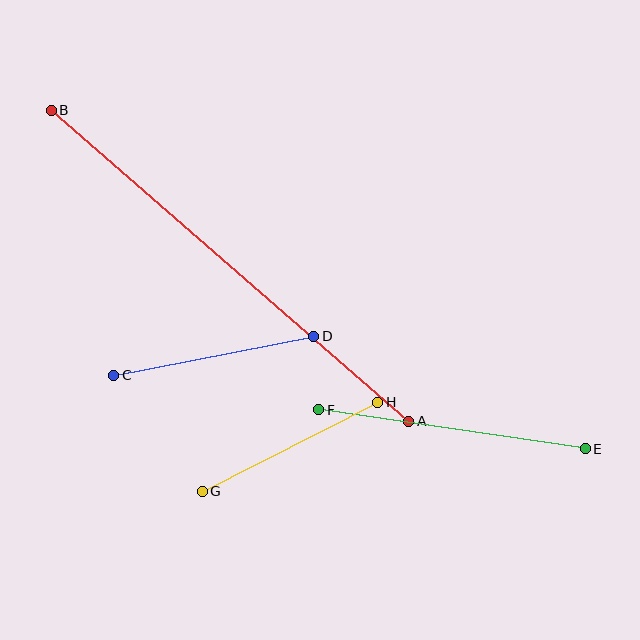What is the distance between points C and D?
The distance is approximately 204 pixels.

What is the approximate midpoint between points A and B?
The midpoint is at approximately (230, 266) pixels.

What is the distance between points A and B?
The distance is approximately 474 pixels.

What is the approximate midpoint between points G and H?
The midpoint is at approximately (290, 447) pixels.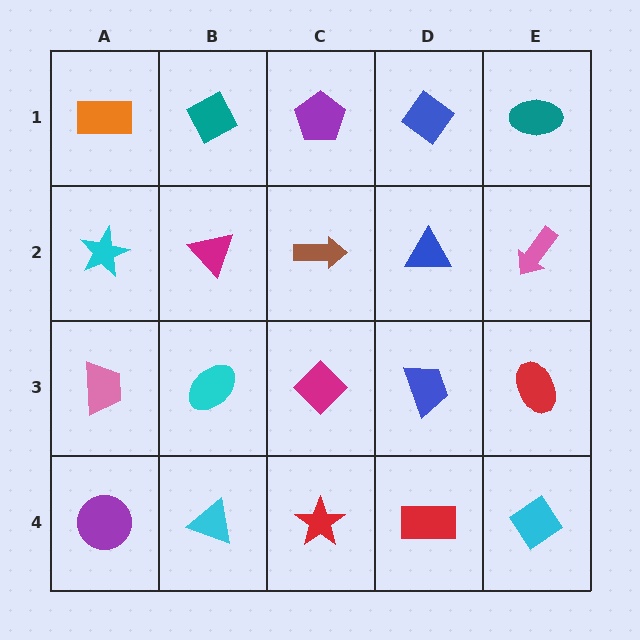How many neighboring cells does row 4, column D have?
3.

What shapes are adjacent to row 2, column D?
A blue diamond (row 1, column D), a blue trapezoid (row 3, column D), a brown arrow (row 2, column C), a pink arrow (row 2, column E).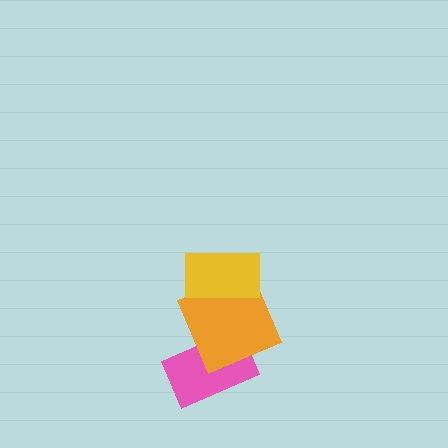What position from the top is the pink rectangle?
The pink rectangle is 3rd from the top.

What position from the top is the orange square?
The orange square is 2nd from the top.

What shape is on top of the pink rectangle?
The orange square is on top of the pink rectangle.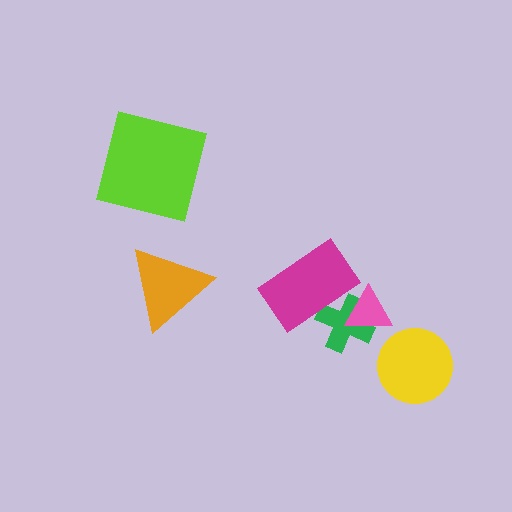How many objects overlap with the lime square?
0 objects overlap with the lime square.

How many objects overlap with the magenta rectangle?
2 objects overlap with the magenta rectangle.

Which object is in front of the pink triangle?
The magenta rectangle is in front of the pink triangle.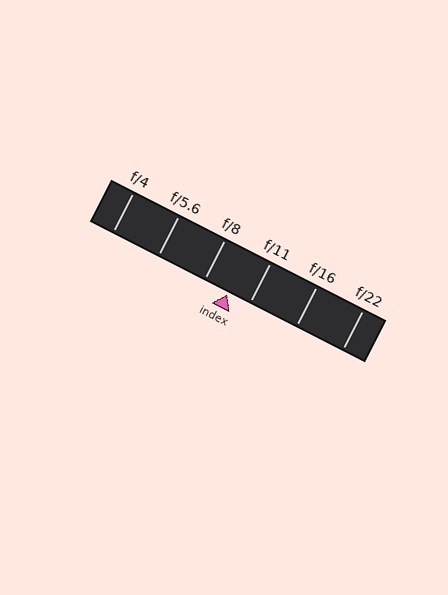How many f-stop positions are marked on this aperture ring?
There are 6 f-stop positions marked.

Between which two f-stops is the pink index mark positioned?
The index mark is between f/8 and f/11.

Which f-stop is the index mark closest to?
The index mark is closest to f/11.